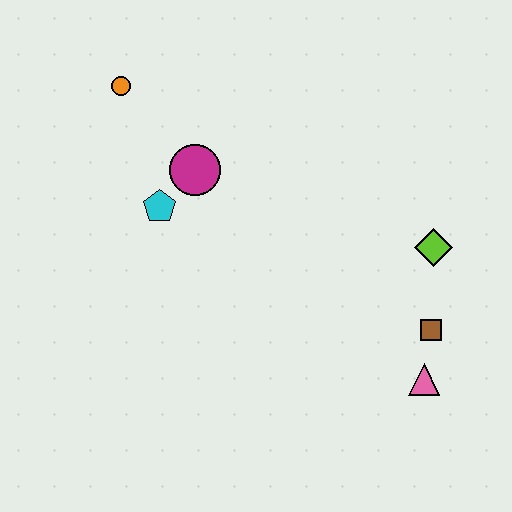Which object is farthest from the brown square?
The orange circle is farthest from the brown square.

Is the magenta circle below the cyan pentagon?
No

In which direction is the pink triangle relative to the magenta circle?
The pink triangle is to the right of the magenta circle.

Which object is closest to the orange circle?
The magenta circle is closest to the orange circle.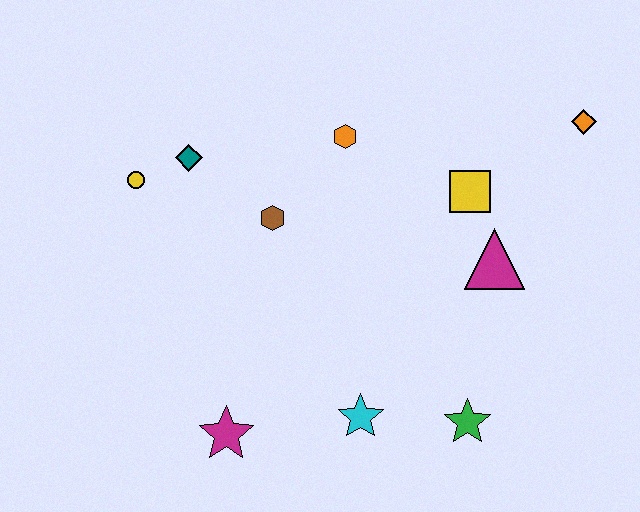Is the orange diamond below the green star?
No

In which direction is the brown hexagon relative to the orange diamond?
The brown hexagon is to the left of the orange diamond.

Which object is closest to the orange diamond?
The yellow square is closest to the orange diamond.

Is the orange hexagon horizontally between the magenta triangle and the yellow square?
No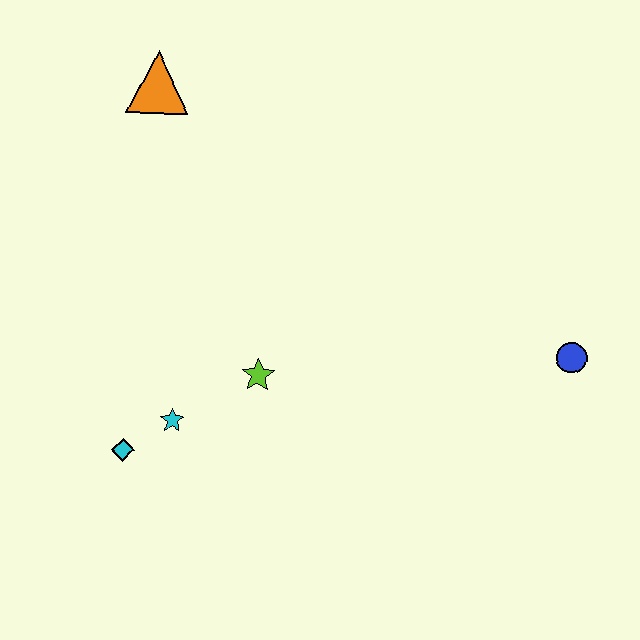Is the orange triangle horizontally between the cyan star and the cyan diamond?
Yes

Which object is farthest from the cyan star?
The blue circle is farthest from the cyan star.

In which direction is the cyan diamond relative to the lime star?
The cyan diamond is to the left of the lime star.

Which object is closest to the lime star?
The cyan star is closest to the lime star.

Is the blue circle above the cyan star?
Yes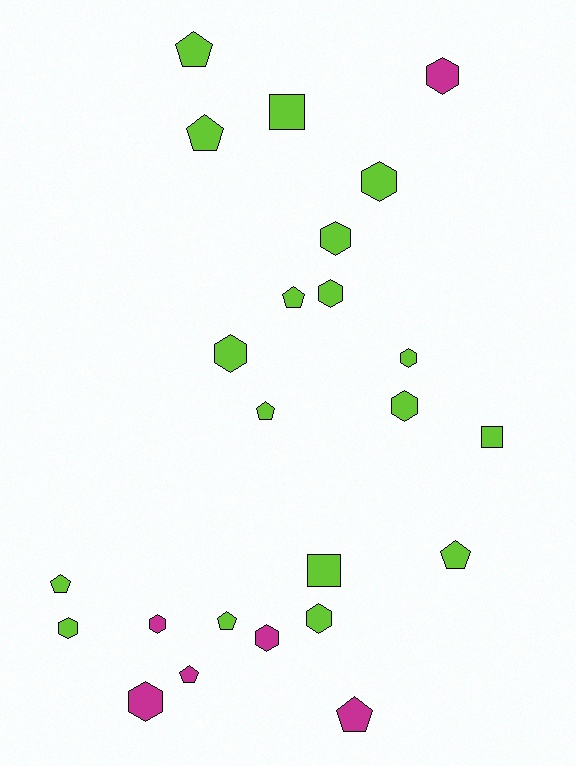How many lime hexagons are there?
There are 8 lime hexagons.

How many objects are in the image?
There are 24 objects.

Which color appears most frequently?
Lime, with 18 objects.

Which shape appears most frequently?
Hexagon, with 12 objects.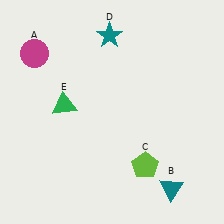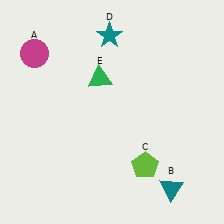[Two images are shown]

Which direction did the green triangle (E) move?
The green triangle (E) moved right.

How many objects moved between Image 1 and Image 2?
1 object moved between the two images.